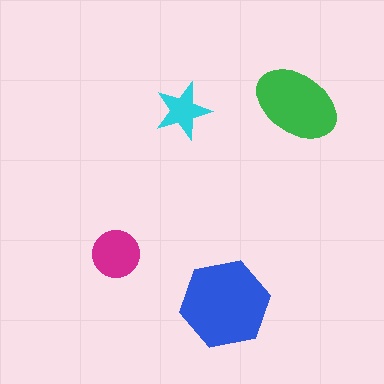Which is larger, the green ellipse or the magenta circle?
The green ellipse.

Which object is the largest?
The blue hexagon.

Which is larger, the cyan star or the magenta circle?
The magenta circle.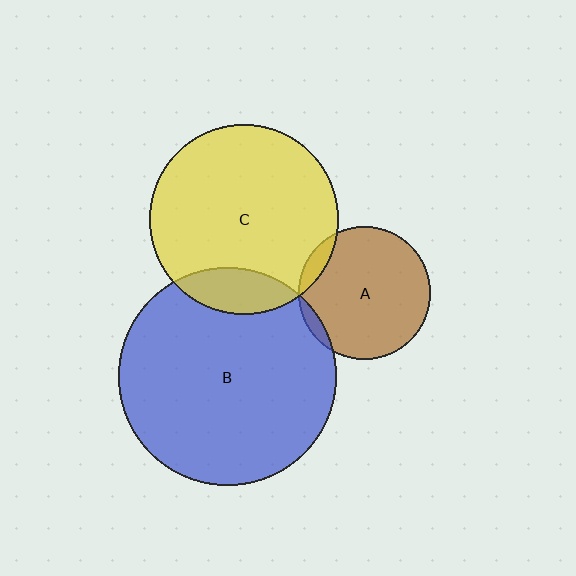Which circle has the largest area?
Circle B (blue).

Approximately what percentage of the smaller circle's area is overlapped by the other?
Approximately 5%.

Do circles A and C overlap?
Yes.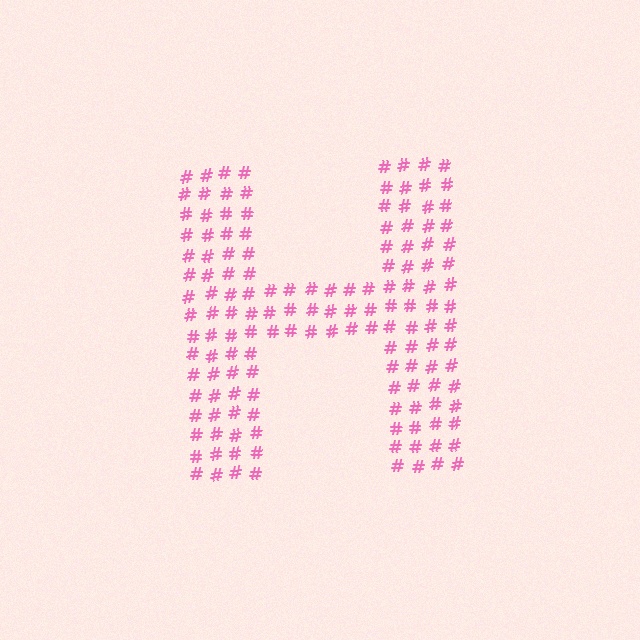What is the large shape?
The large shape is the letter H.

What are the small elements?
The small elements are hash symbols.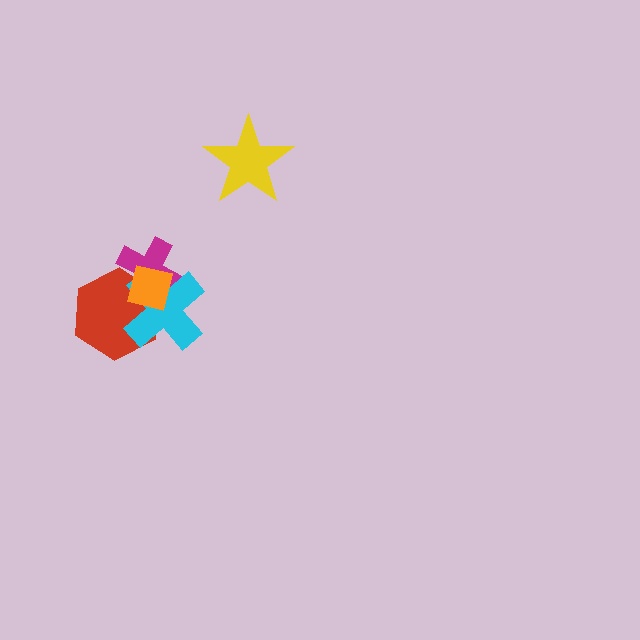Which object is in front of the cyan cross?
The orange square is in front of the cyan cross.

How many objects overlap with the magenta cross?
3 objects overlap with the magenta cross.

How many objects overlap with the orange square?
3 objects overlap with the orange square.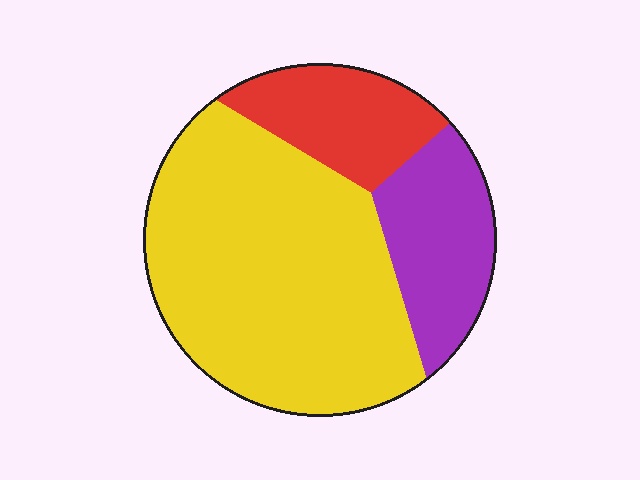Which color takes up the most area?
Yellow, at roughly 65%.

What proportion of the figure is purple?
Purple takes up about one fifth (1/5) of the figure.